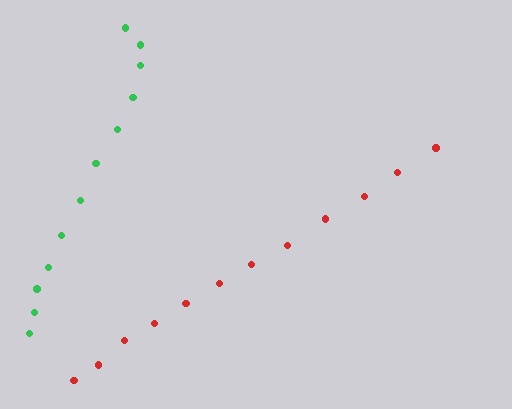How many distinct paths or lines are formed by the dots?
There are 2 distinct paths.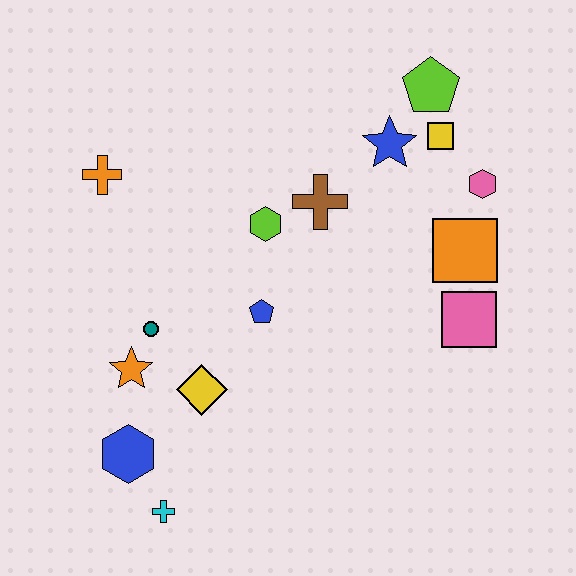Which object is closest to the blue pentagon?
The lime hexagon is closest to the blue pentagon.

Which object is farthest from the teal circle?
The lime pentagon is farthest from the teal circle.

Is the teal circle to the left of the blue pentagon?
Yes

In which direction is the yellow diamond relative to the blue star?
The yellow diamond is below the blue star.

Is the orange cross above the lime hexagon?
Yes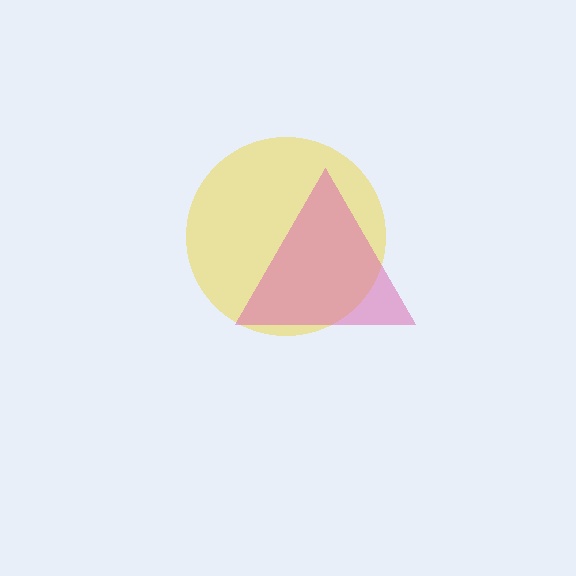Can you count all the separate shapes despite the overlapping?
Yes, there are 2 separate shapes.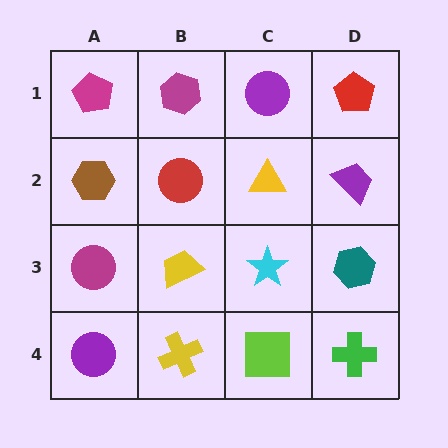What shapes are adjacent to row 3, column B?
A red circle (row 2, column B), a yellow cross (row 4, column B), a magenta circle (row 3, column A), a cyan star (row 3, column C).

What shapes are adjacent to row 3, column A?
A brown hexagon (row 2, column A), a purple circle (row 4, column A), a yellow trapezoid (row 3, column B).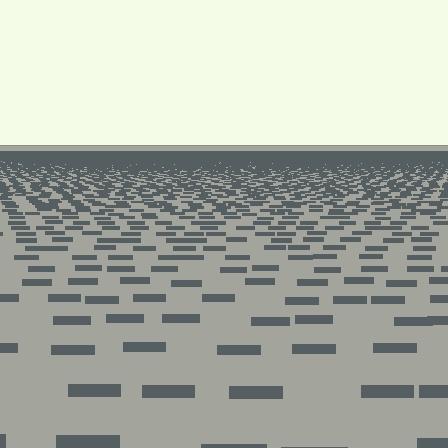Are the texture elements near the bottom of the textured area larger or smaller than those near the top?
Larger. Near the bottom, elements are closer to the viewer and appear at a bigger on-screen size.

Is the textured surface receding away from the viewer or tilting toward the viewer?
The surface is receding away from the viewer. Texture elements get smaller and denser toward the top.